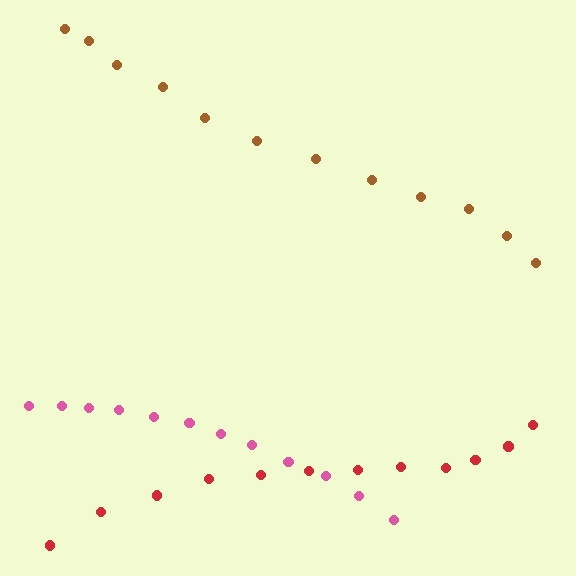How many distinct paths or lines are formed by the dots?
There are 3 distinct paths.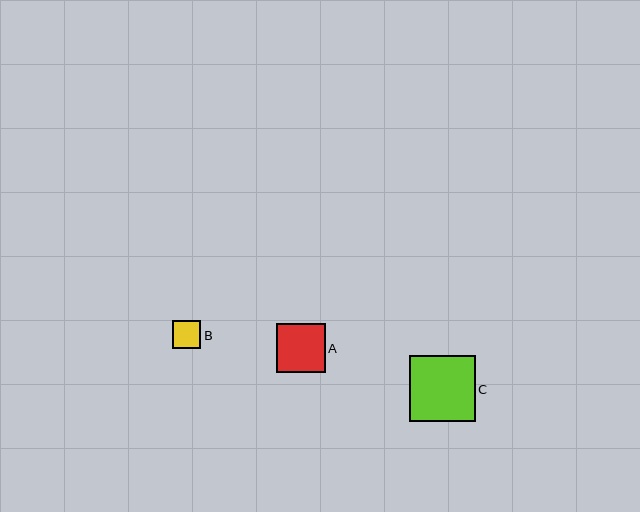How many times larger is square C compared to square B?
Square C is approximately 2.3 times the size of square B.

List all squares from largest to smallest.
From largest to smallest: C, A, B.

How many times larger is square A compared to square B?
Square A is approximately 1.7 times the size of square B.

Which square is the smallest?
Square B is the smallest with a size of approximately 28 pixels.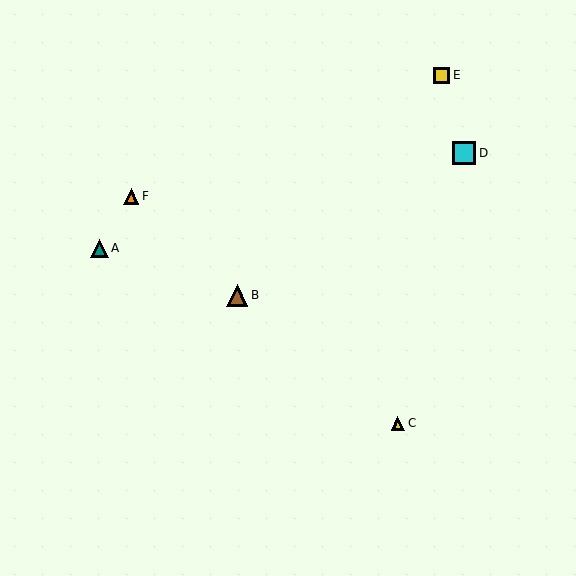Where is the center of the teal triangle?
The center of the teal triangle is at (99, 248).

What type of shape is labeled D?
Shape D is a cyan square.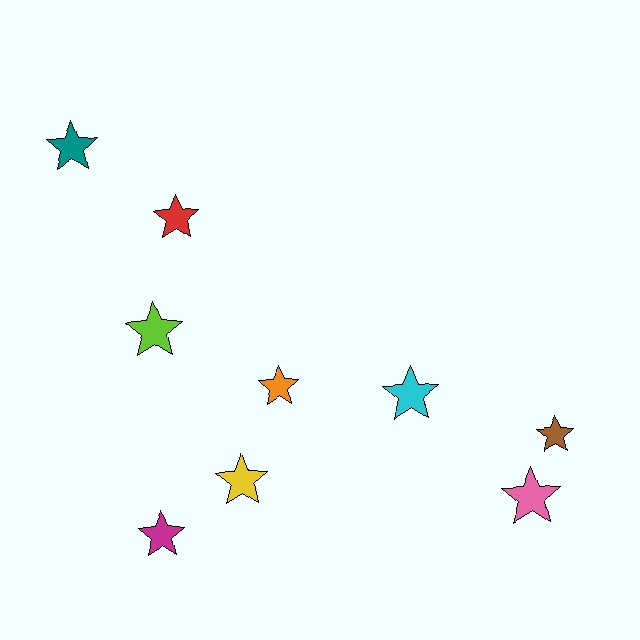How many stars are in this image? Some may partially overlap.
There are 9 stars.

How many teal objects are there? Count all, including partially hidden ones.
There is 1 teal object.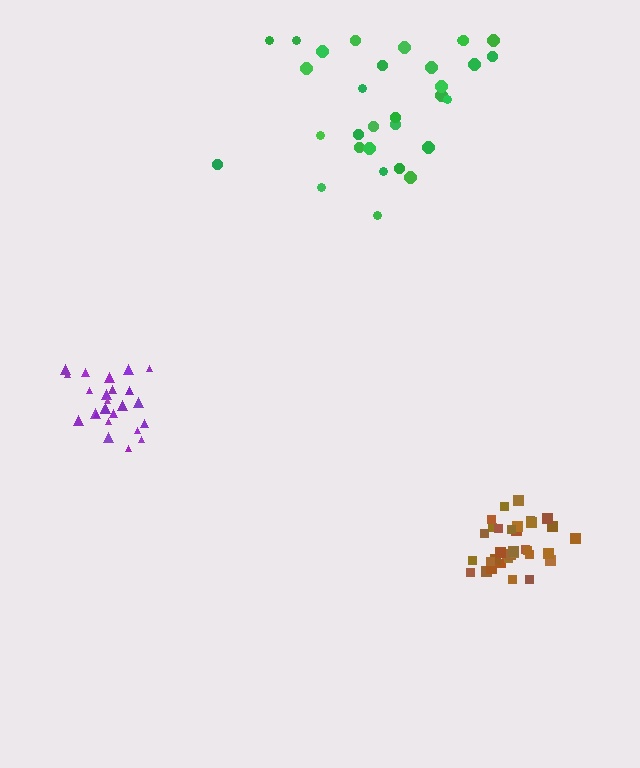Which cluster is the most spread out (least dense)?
Green.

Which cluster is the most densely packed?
Brown.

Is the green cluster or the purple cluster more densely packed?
Purple.